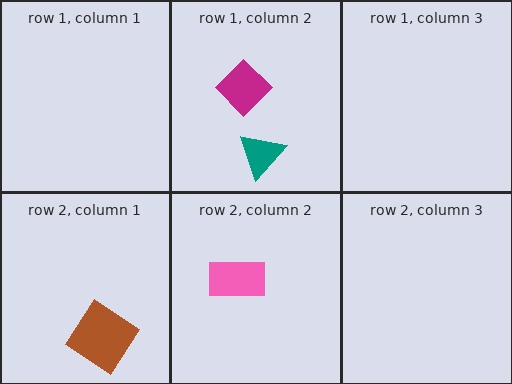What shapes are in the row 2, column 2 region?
The pink rectangle.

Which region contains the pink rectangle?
The row 2, column 2 region.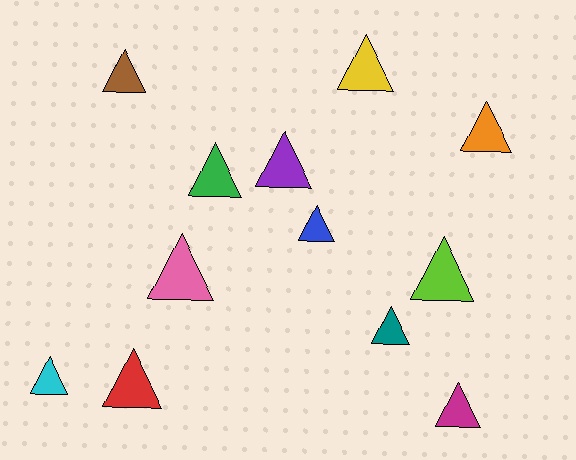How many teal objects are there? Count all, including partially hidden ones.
There is 1 teal object.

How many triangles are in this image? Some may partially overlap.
There are 12 triangles.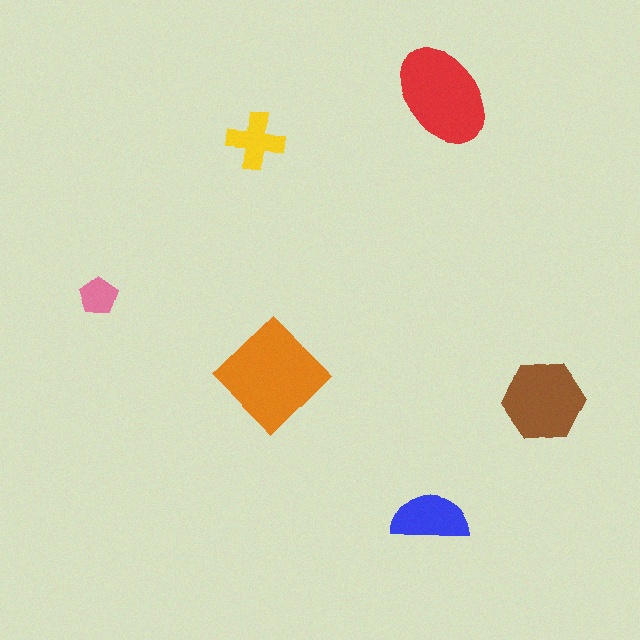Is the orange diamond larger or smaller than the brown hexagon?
Larger.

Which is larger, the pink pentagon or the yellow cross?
The yellow cross.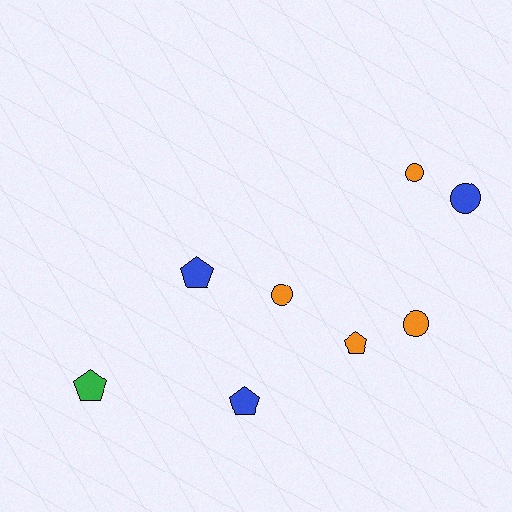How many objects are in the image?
There are 8 objects.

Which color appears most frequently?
Orange, with 4 objects.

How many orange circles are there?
There are 3 orange circles.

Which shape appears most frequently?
Circle, with 4 objects.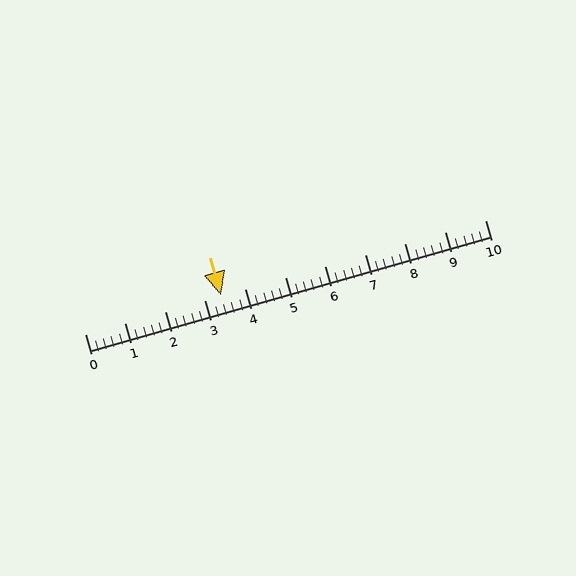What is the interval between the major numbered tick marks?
The major tick marks are spaced 1 units apart.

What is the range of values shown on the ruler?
The ruler shows values from 0 to 10.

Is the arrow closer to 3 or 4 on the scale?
The arrow is closer to 3.